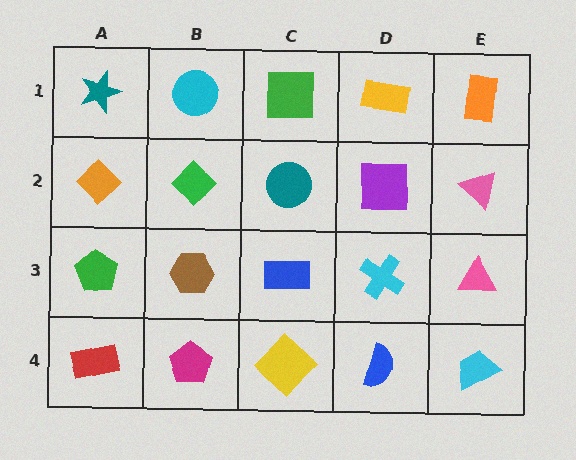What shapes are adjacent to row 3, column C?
A teal circle (row 2, column C), a yellow diamond (row 4, column C), a brown hexagon (row 3, column B), a cyan cross (row 3, column D).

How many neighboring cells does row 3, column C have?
4.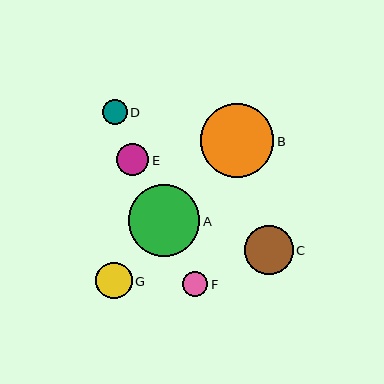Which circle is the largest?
Circle B is the largest with a size of approximately 73 pixels.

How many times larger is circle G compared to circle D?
Circle G is approximately 1.5 times the size of circle D.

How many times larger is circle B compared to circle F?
Circle B is approximately 2.9 times the size of circle F.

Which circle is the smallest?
Circle D is the smallest with a size of approximately 25 pixels.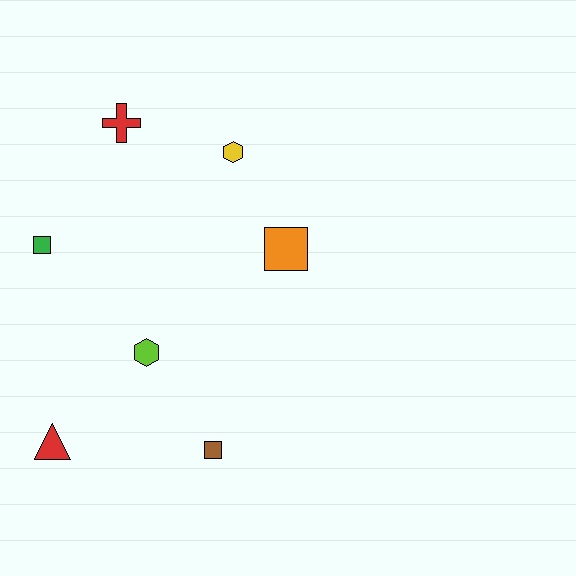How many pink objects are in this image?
There are no pink objects.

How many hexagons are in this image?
There are 2 hexagons.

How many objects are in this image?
There are 7 objects.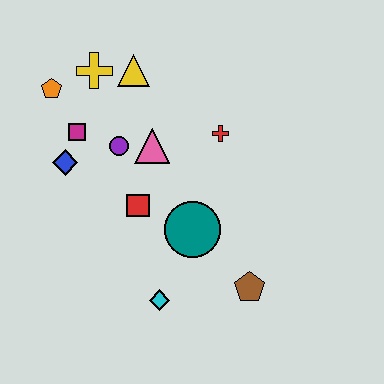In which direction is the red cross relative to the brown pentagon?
The red cross is above the brown pentagon.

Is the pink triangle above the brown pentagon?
Yes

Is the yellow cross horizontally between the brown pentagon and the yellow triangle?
No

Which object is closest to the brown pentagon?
The teal circle is closest to the brown pentagon.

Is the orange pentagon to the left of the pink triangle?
Yes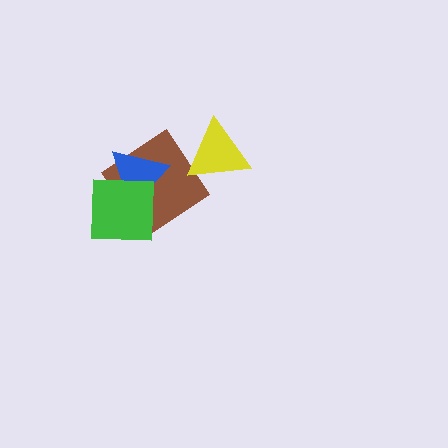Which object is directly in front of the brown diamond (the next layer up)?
The blue triangle is directly in front of the brown diamond.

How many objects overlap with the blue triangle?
2 objects overlap with the blue triangle.